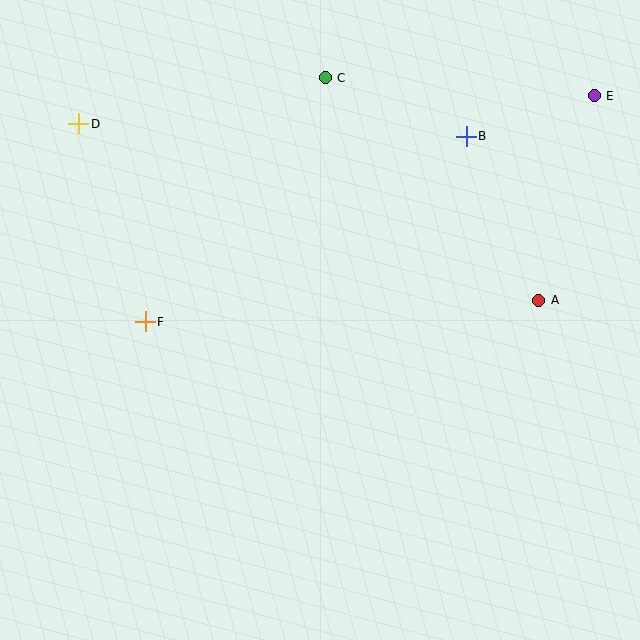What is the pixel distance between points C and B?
The distance between C and B is 153 pixels.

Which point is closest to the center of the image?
Point F at (145, 322) is closest to the center.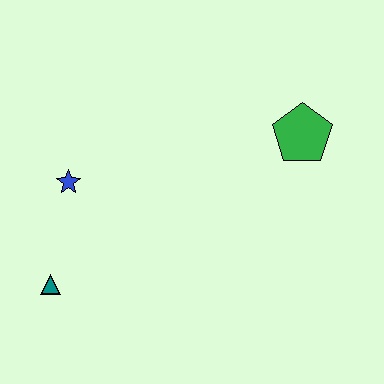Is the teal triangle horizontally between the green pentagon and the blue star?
No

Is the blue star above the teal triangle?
Yes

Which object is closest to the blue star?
The teal triangle is closest to the blue star.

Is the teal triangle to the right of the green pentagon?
No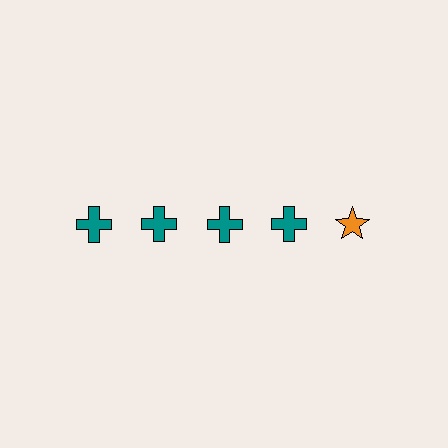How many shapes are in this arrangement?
There are 5 shapes arranged in a grid pattern.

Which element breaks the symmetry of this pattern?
The orange star in the top row, rightmost column breaks the symmetry. All other shapes are teal crosses.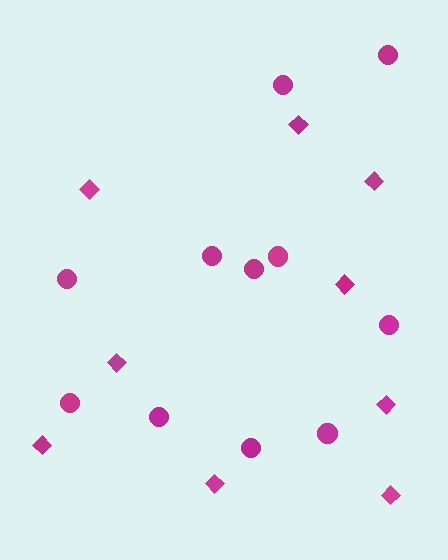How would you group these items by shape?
There are 2 groups: one group of diamonds (9) and one group of circles (11).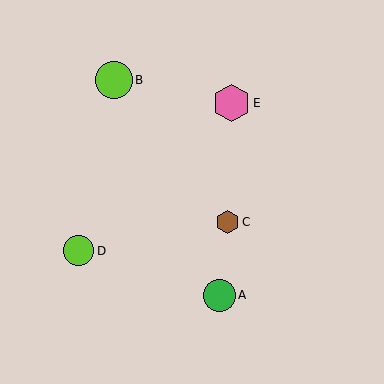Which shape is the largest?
The pink hexagon (labeled E) is the largest.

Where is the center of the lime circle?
The center of the lime circle is at (79, 251).